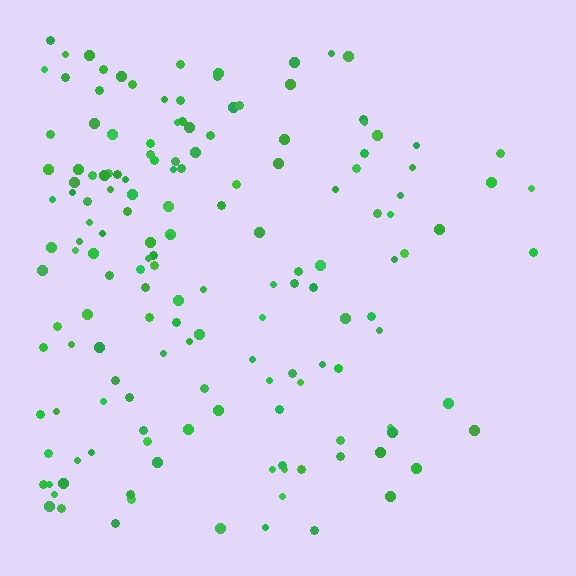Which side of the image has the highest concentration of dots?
The left.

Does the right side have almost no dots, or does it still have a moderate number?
Still a moderate number, just noticeably fewer than the left.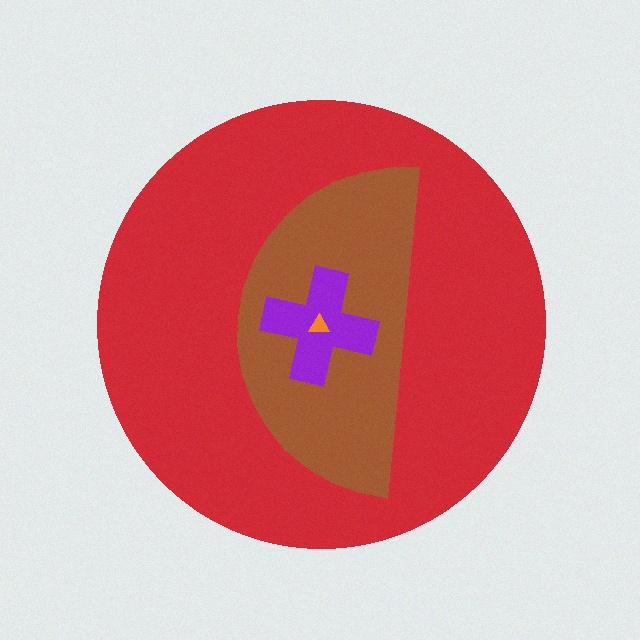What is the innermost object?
The orange triangle.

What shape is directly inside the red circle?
The brown semicircle.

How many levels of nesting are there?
4.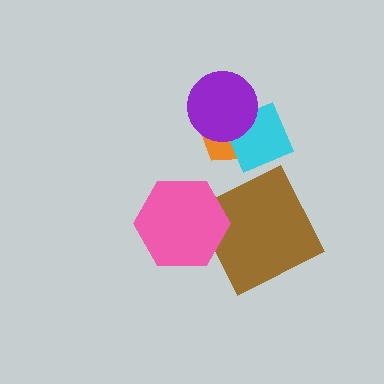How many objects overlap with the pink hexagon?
1 object overlaps with the pink hexagon.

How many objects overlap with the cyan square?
2 objects overlap with the cyan square.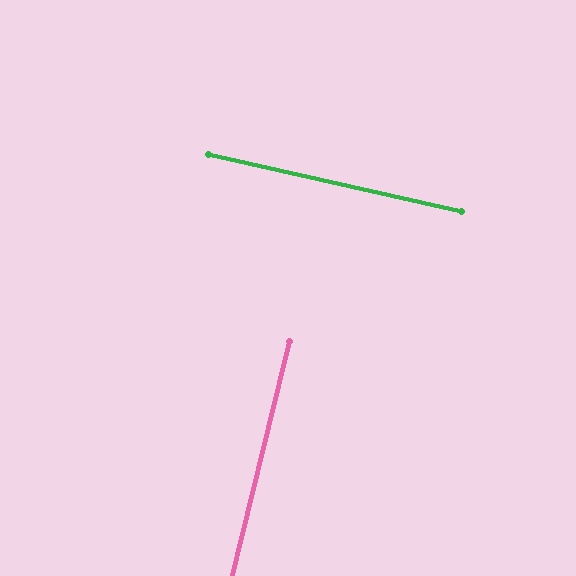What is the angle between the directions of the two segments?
Approximately 89 degrees.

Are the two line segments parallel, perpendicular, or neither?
Perpendicular — they meet at approximately 89°.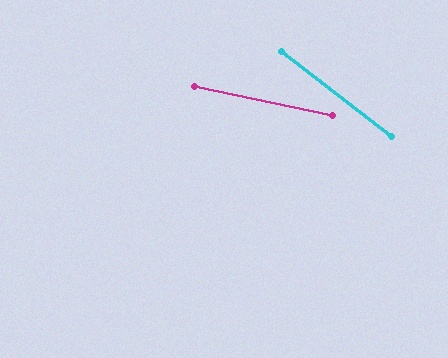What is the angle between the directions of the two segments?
Approximately 26 degrees.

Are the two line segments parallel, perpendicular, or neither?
Neither parallel nor perpendicular — they differ by about 26°.